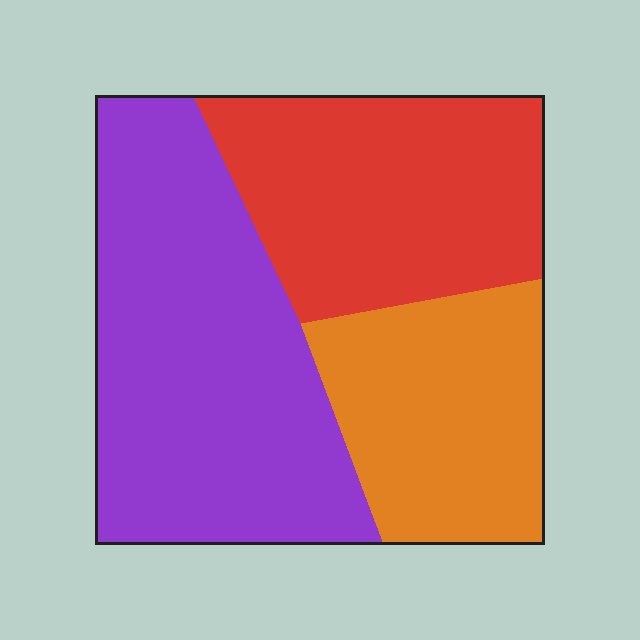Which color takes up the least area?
Orange, at roughly 25%.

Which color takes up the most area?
Purple, at roughly 45%.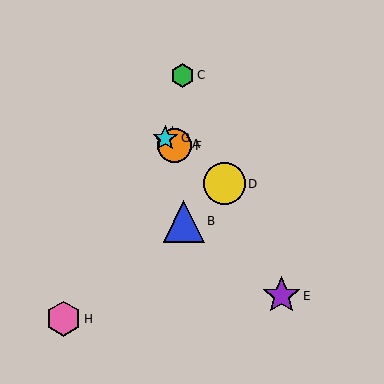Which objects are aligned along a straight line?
Objects A, D, F, G are aligned along a straight line.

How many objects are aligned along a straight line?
4 objects (A, D, F, G) are aligned along a straight line.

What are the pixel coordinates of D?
Object D is at (224, 184).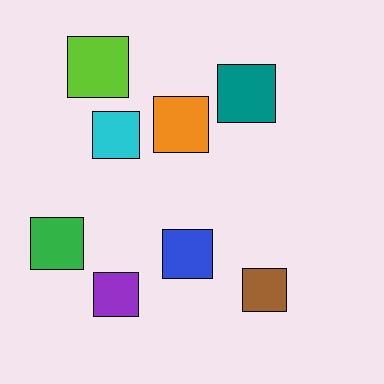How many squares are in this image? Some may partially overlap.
There are 8 squares.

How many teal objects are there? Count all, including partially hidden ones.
There is 1 teal object.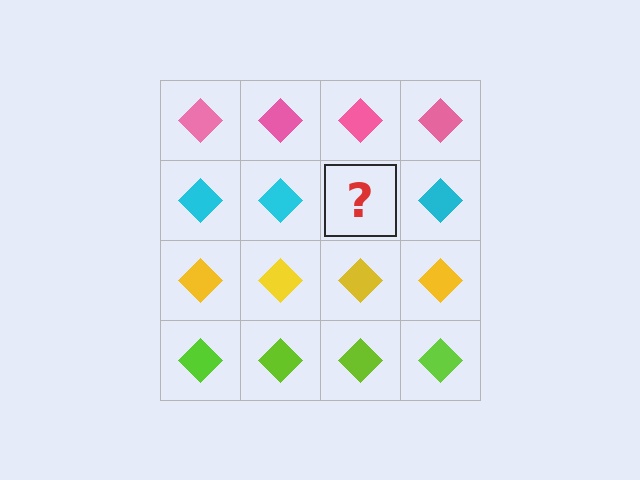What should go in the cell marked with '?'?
The missing cell should contain a cyan diamond.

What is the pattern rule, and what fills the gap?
The rule is that each row has a consistent color. The gap should be filled with a cyan diamond.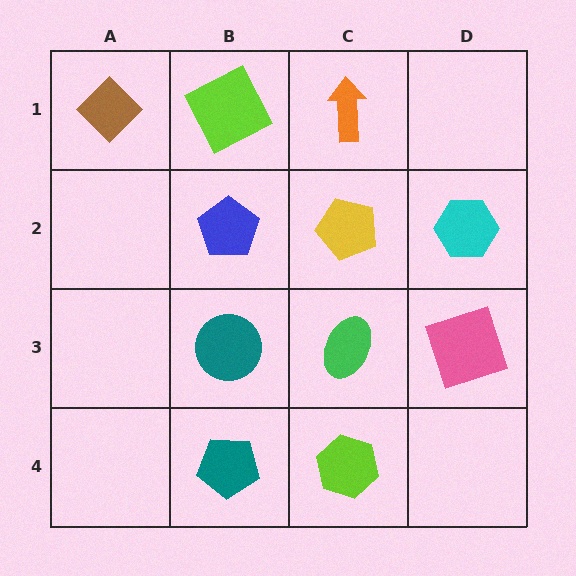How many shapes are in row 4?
2 shapes.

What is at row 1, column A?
A brown diamond.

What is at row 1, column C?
An orange arrow.